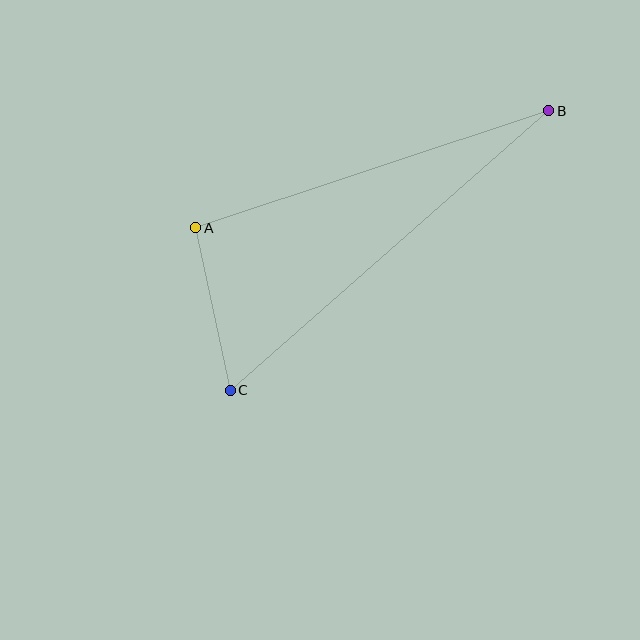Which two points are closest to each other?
Points A and C are closest to each other.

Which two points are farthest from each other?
Points B and C are farthest from each other.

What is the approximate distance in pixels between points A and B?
The distance between A and B is approximately 372 pixels.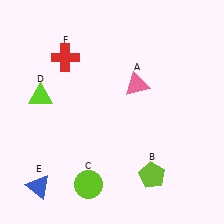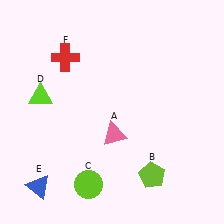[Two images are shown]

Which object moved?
The pink triangle (A) moved down.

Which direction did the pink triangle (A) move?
The pink triangle (A) moved down.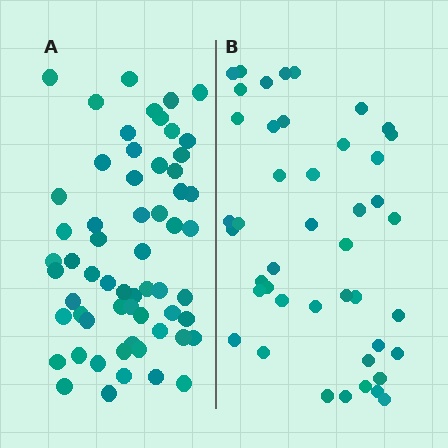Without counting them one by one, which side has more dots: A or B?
Region A (the left region) has more dots.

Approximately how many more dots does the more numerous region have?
Region A has approximately 15 more dots than region B.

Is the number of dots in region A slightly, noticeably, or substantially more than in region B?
Region A has noticeably more, but not dramatically so. The ratio is roughly 1.4 to 1.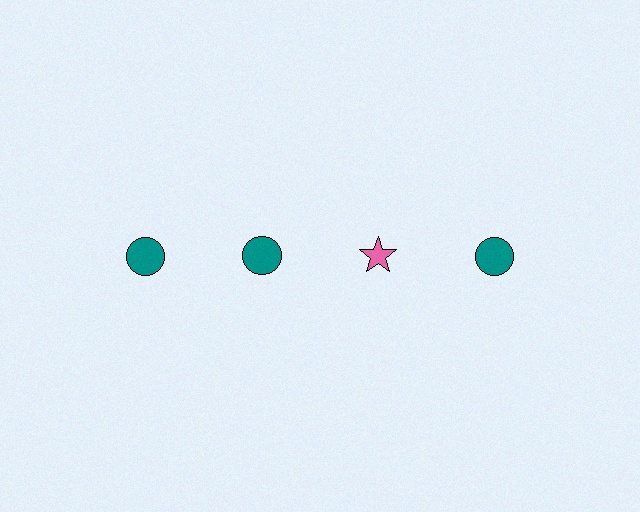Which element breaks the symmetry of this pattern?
The pink star in the top row, center column breaks the symmetry. All other shapes are teal circles.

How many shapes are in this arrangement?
There are 4 shapes arranged in a grid pattern.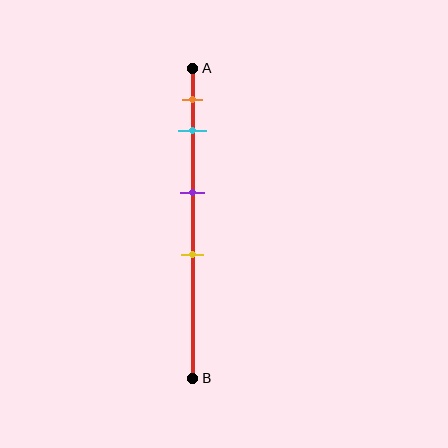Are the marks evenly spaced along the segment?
No, the marks are not evenly spaced.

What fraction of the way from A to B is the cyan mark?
The cyan mark is approximately 20% (0.2) of the way from A to B.